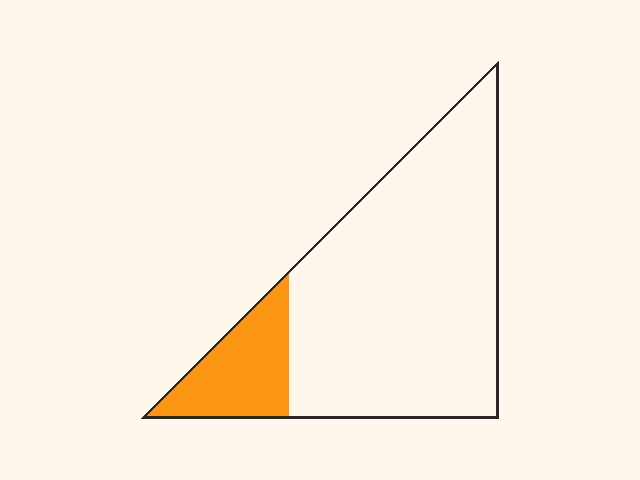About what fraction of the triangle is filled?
About one sixth (1/6).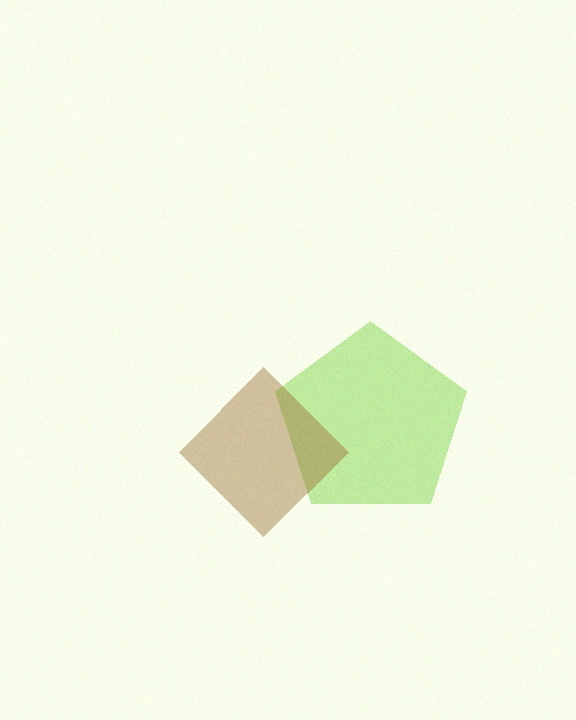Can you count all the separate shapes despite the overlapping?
Yes, there are 2 separate shapes.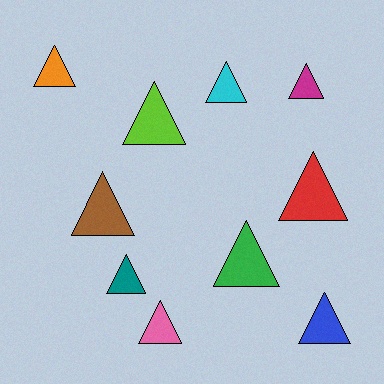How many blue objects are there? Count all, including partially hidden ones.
There is 1 blue object.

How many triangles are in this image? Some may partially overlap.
There are 10 triangles.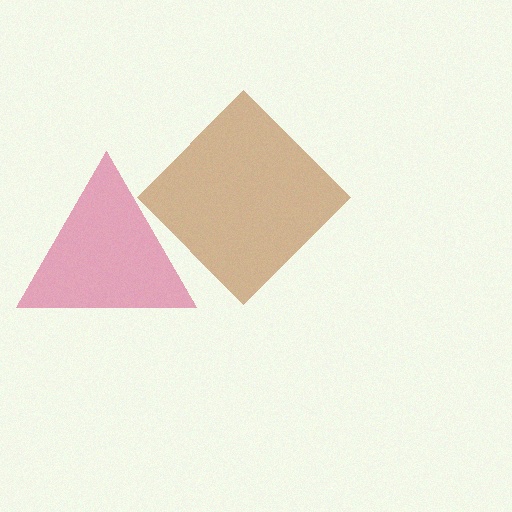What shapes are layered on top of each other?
The layered shapes are: a brown diamond, a pink triangle.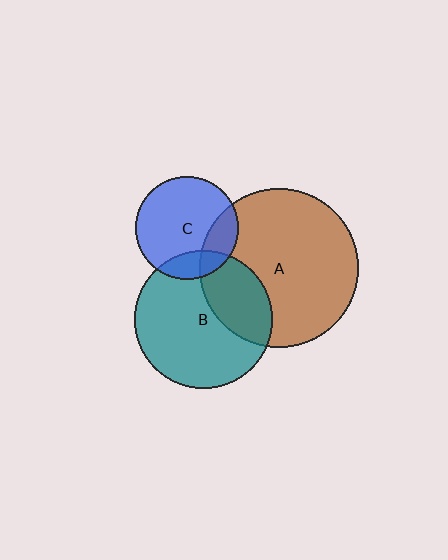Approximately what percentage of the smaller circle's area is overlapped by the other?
Approximately 30%.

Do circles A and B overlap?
Yes.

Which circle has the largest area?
Circle A (brown).